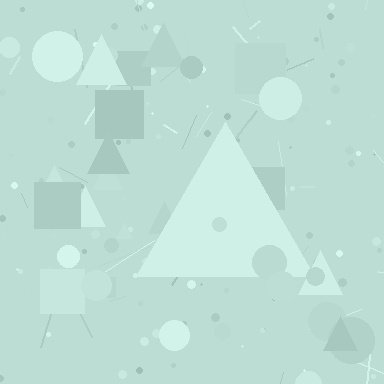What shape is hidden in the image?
A triangle is hidden in the image.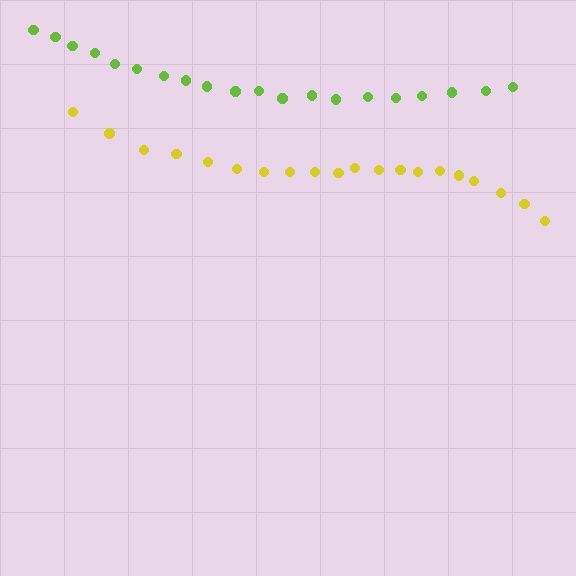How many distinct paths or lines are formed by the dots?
There are 2 distinct paths.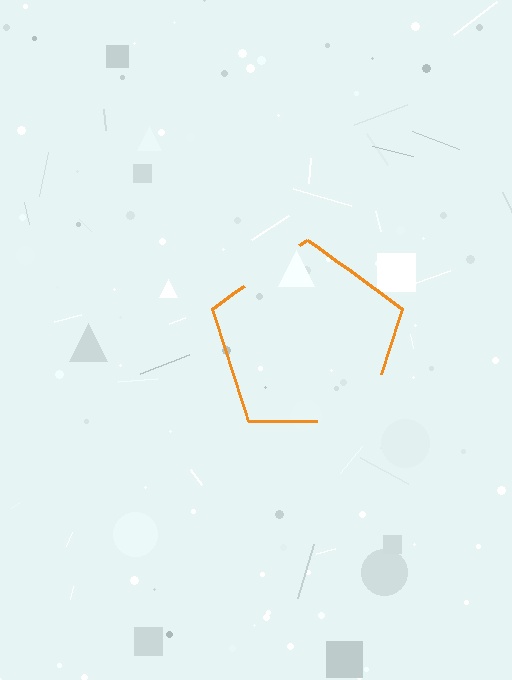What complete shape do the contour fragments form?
The contour fragments form a pentagon.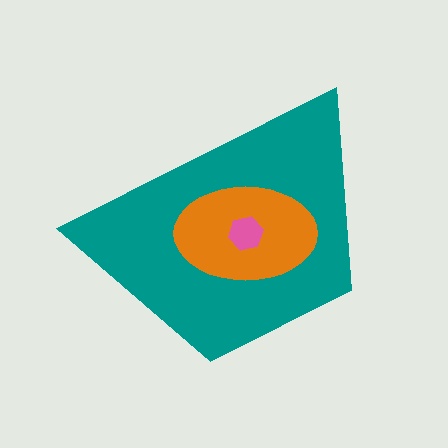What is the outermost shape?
The teal trapezoid.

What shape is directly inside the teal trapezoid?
The orange ellipse.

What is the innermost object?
The pink hexagon.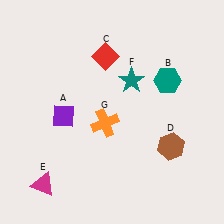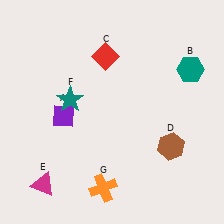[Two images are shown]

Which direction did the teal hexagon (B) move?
The teal hexagon (B) moved right.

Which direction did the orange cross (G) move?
The orange cross (G) moved down.